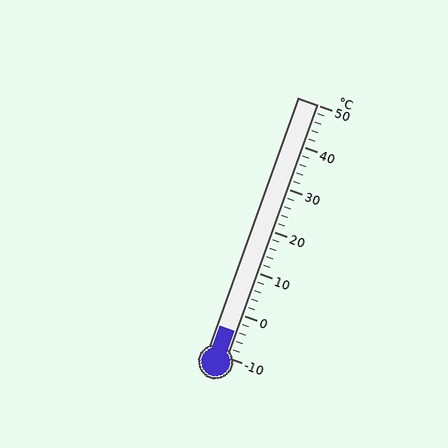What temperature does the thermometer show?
The thermometer shows approximately -4°C.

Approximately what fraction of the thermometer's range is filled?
The thermometer is filled to approximately 10% of its range.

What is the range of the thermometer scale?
The thermometer scale ranges from -10°C to 50°C.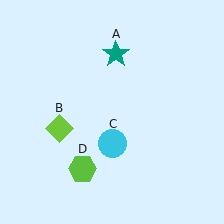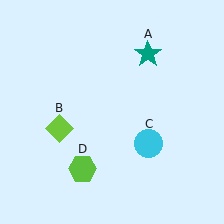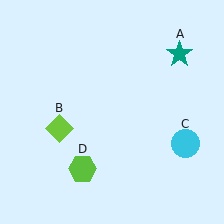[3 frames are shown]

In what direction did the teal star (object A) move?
The teal star (object A) moved right.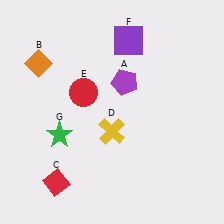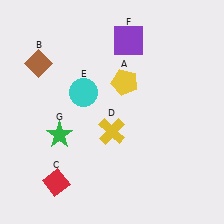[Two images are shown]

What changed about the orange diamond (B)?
In Image 1, B is orange. In Image 2, it changed to brown.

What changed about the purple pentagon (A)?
In Image 1, A is purple. In Image 2, it changed to yellow.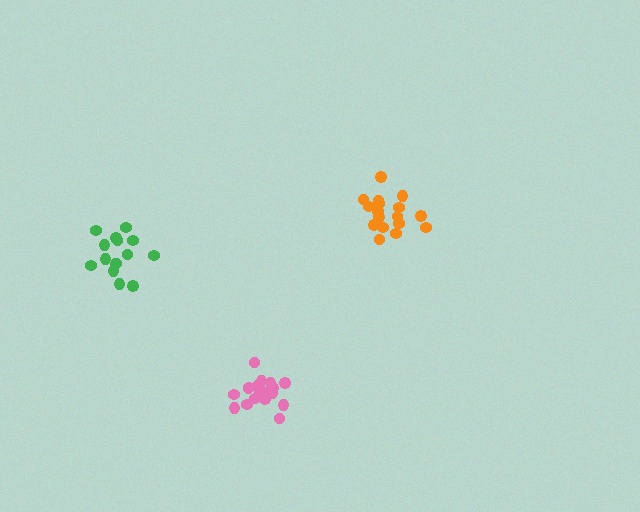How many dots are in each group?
Group 1: 18 dots, Group 2: 17 dots, Group 3: 15 dots (50 total).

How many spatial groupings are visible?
There are 3 spatial groupings.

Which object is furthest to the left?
The green cluster is leftmost.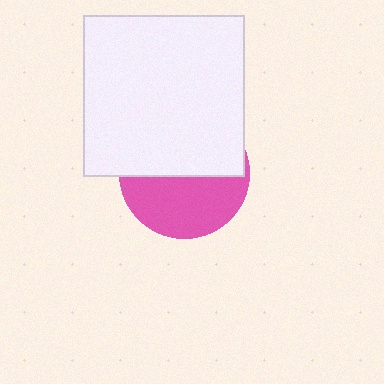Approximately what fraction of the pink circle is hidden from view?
Roughly 53% of the pink circle is hidden behind the white square.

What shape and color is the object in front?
The object in front is a white square.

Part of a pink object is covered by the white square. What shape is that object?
It is a circle.